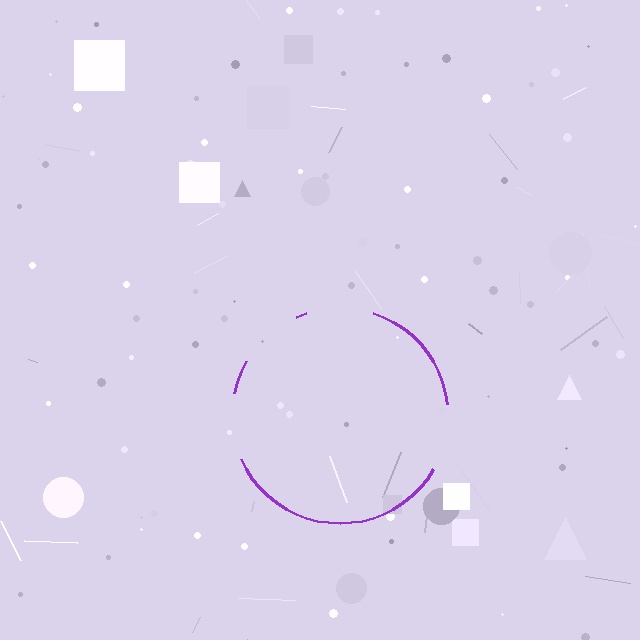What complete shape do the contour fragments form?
The contour fragments form a circle.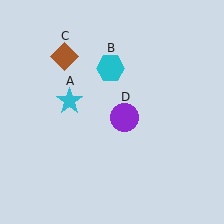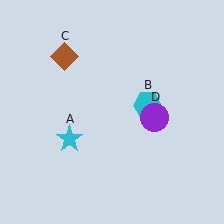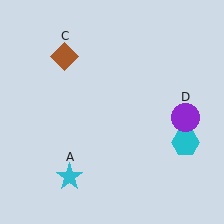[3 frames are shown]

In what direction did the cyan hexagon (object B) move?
The cyan hexagon (object B) moved down and to the right.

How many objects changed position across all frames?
3 objects changed position: cyan star (object A), cyan hexagon (object B), purple circle (object D).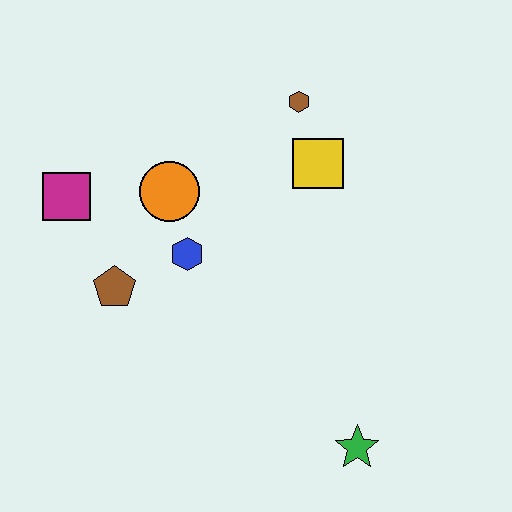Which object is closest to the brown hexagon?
The yellow square is closest to the brown hexagon.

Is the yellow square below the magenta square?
No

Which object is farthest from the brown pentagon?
The green star is farthest from the brown pentagon.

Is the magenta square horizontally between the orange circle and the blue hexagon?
No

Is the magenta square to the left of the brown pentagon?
Yes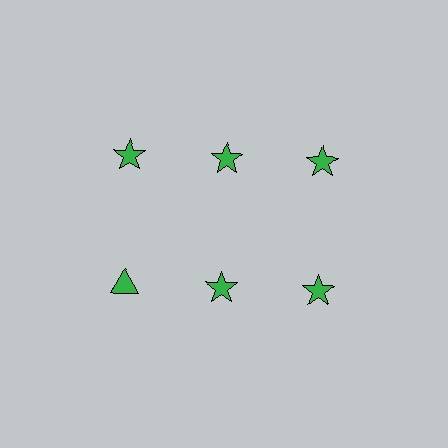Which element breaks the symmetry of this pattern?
The green triangle in the second row, leftmost column breaks the symmetry. All other shapes are green stars.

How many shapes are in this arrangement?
There are 6 shapes arranged in a grid pattern.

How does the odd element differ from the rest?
It has a different shape: triangle instead of star.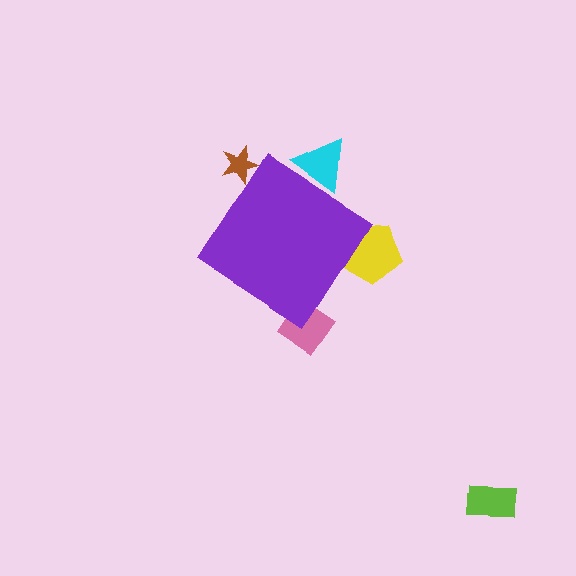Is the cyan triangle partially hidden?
Yes, the cyan triangle is partially hidden behind the purple diamond.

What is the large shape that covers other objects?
A purple diamond.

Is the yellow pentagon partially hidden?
Yes, the yellow pentagon is partially hidden behind the purple diamond.